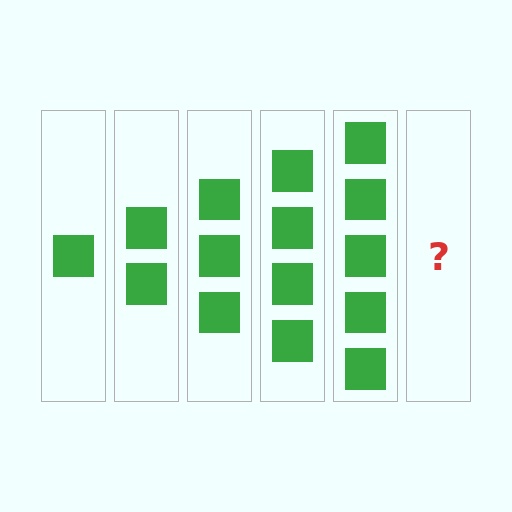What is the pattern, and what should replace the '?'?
The pattern is that each step adds one more square. The '?' should be 6 squares.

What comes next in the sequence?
The next element should be 6 squares.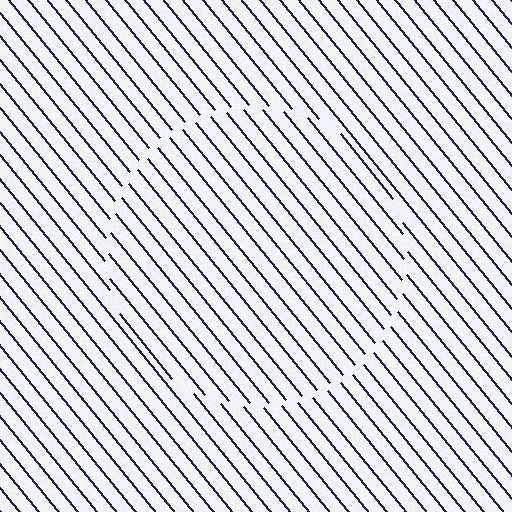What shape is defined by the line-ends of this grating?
An illusory circle. The interior of the shape contains the same grating, shifted by half a period — the contour is defined by the phase discontinuity where line-ends from the inner and outer gratings abut.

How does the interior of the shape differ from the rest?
The interior of the shape contains the same grating, shifted by half a period — the contour is defined by the phase discontinuity where line-ends from the inner and outer gratings abut.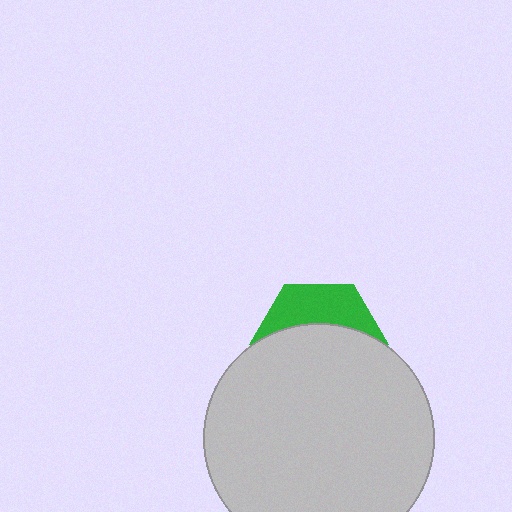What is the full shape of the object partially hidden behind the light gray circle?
The partially hidden object is a green hexagon.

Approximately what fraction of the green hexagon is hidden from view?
Roughly 65% of the green hexagon is hidden behind the light gray circle.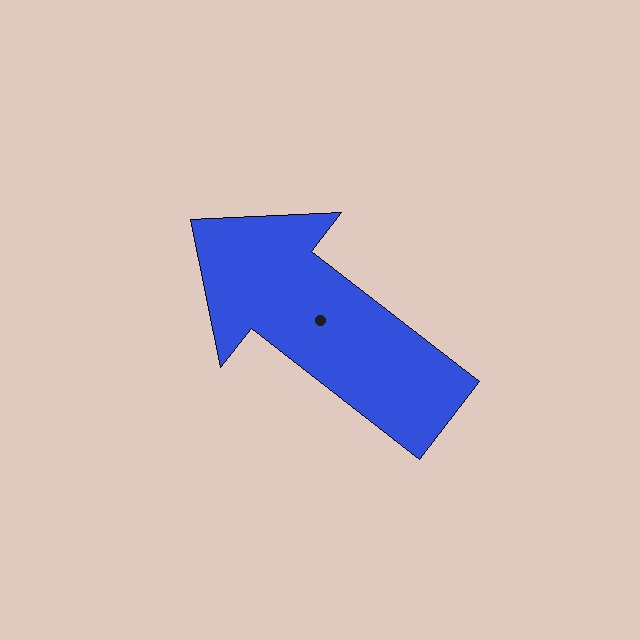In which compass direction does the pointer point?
Northwest.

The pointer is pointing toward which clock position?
Roughly 10 o'clock.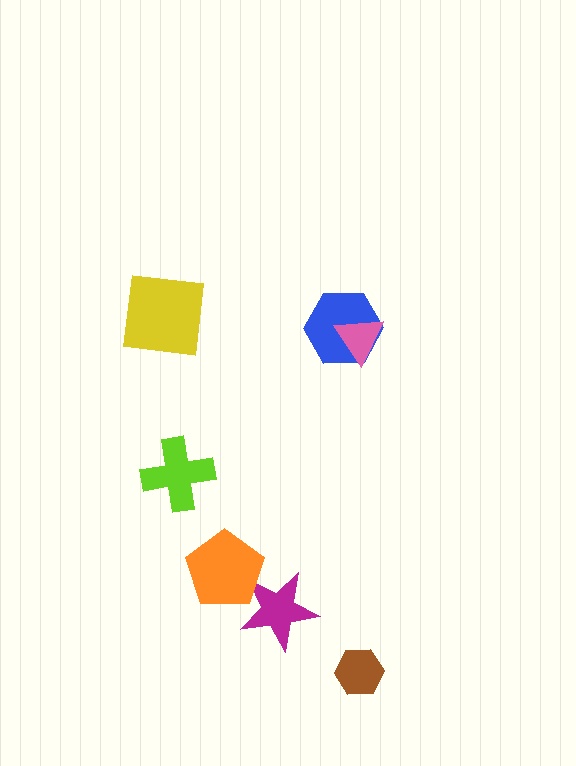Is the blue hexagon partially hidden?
Yes, it is partially covered by another shape.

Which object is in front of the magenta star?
The orange pentagon is in front of the magenta star.